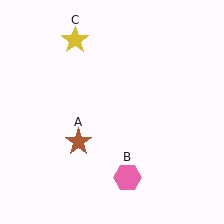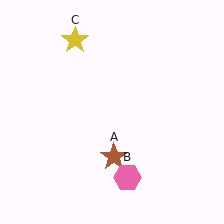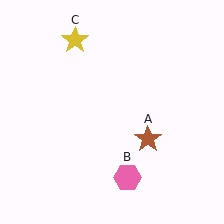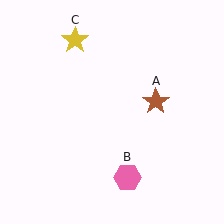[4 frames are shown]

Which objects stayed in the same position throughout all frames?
Pink hexagon (object B) and yellow star (object C) remained stationary.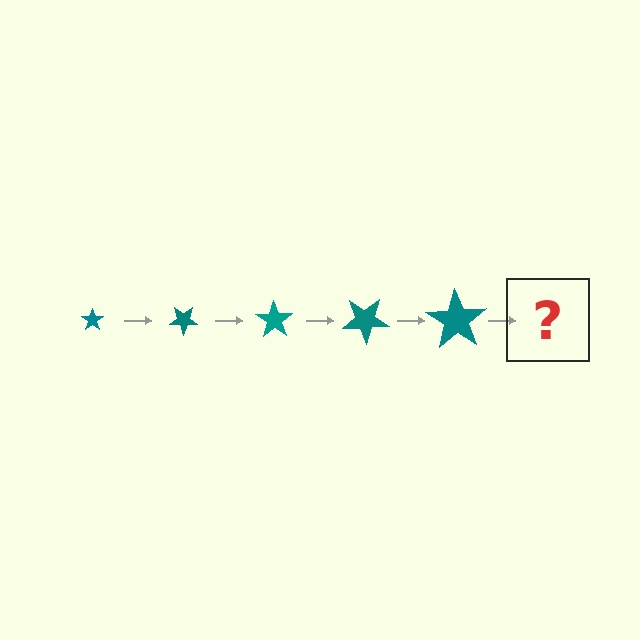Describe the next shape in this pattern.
It should be a star, larger than the previous one and rotated 175 degrees from the start.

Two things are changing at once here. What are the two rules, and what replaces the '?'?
The two rules are that the star grows larger each step and it rotates 35 degrees each step. The '?' should be a star, larger than the previous one and rotated 175 degrees from the start.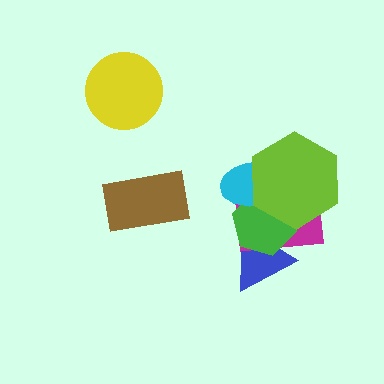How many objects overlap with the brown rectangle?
0 objects overlap with the brown rectangle.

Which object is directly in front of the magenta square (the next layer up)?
The green hexagon is directly in front of the magenta square.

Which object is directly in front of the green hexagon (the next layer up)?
The cyan ellipse is directly in front of the green hexagon.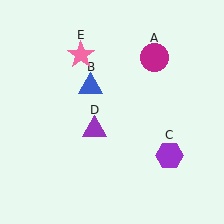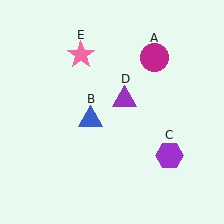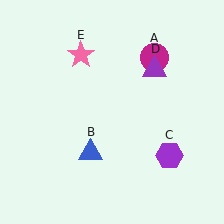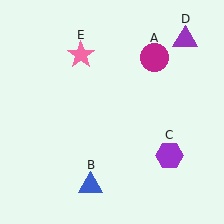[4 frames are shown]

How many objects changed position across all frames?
2 objects changed position: blue triangle (object B), purple triangle (object D).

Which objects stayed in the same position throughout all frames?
Magenta circle (object A) and purple hexagon (object C) and pink star (object E) remained stationary.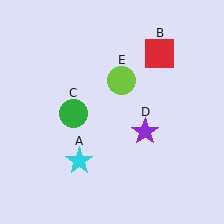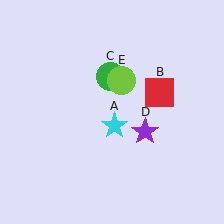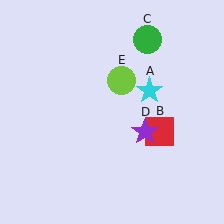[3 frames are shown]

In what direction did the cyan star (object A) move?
The cyan star (object A) moved up and to the right.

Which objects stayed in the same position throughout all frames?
Purple star (object D) and lime circle (object E) remained stationary.